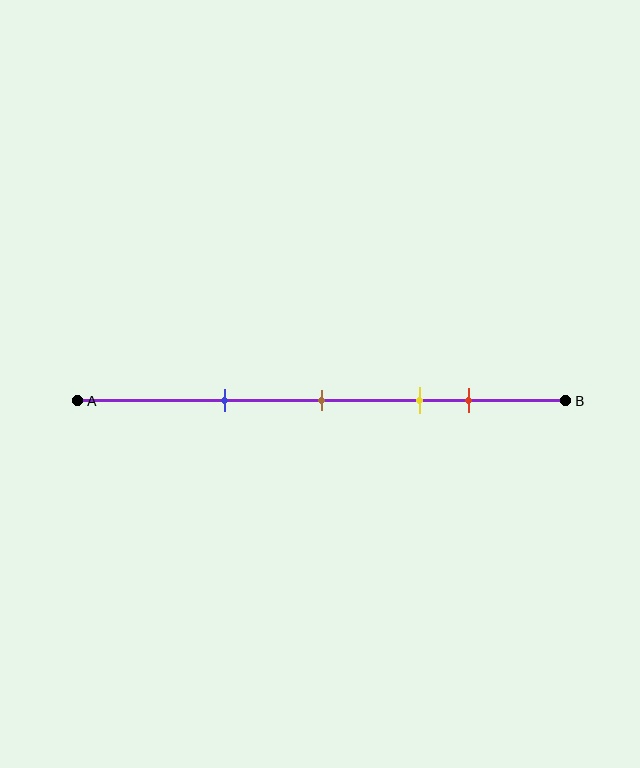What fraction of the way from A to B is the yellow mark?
The yellow mark is approximately 70% (0.7) of the way from A to B.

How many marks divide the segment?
There are 4 marks dividing the segment.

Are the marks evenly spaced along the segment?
No, the marks are not evenly spaced.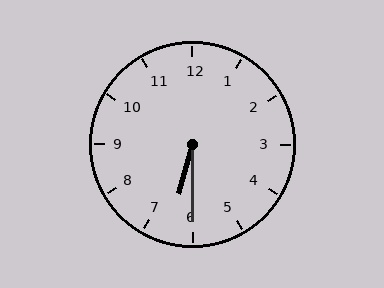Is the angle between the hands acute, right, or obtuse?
It is acute.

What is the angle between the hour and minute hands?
Approximately 15 degrees.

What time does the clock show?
6:30.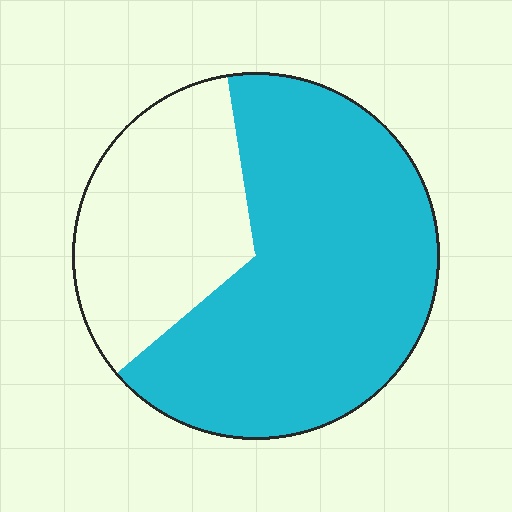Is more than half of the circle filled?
Yes.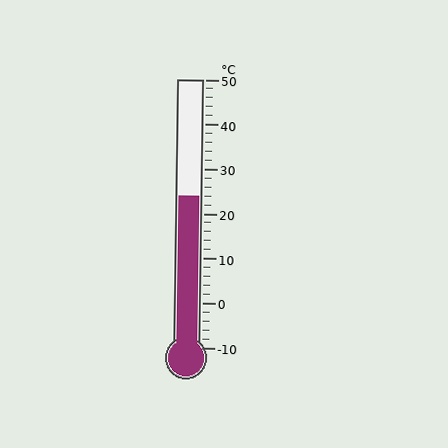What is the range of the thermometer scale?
The thermometer scale ranges from -10°C to 50°C.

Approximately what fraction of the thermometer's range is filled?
The thermometer is filled to approximately 55% of its range.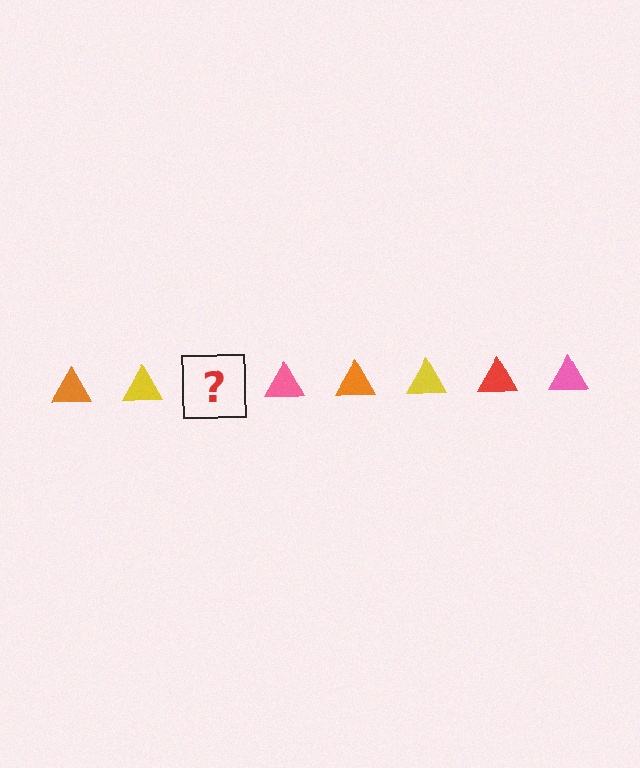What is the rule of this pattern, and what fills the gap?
The rule is that the pattern cycles through orange, yellow, red, pink triangles. The gap should be filled with a red triangle.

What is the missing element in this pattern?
The missing element is a red triangle.